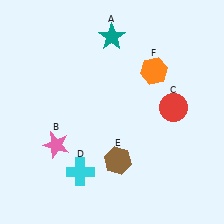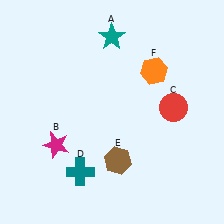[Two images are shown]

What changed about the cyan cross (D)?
In Image 1, D is cyan. In Image 2, it changed to teal.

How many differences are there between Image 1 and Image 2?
There are 2 differences between the two images.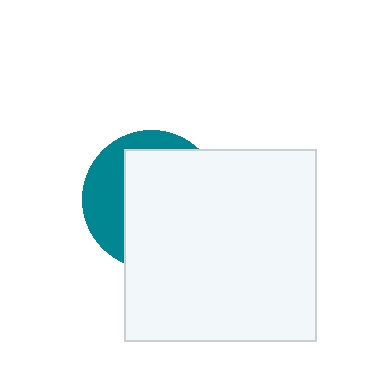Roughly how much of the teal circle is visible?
A small part of it is visible (roughly 33%).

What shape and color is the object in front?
The object in front is a white square.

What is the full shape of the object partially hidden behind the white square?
The partially hidden object is a teal circle.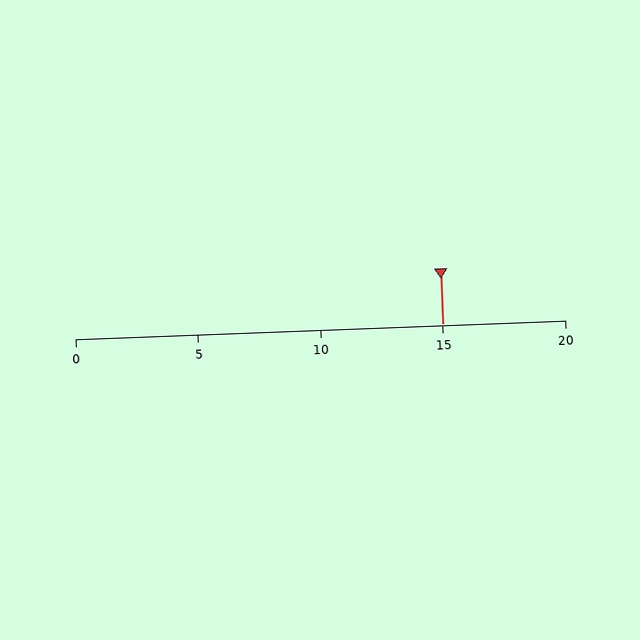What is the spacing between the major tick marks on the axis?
The major ticks are spaced 5 apart.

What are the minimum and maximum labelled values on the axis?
The axis runs from 0 to 20.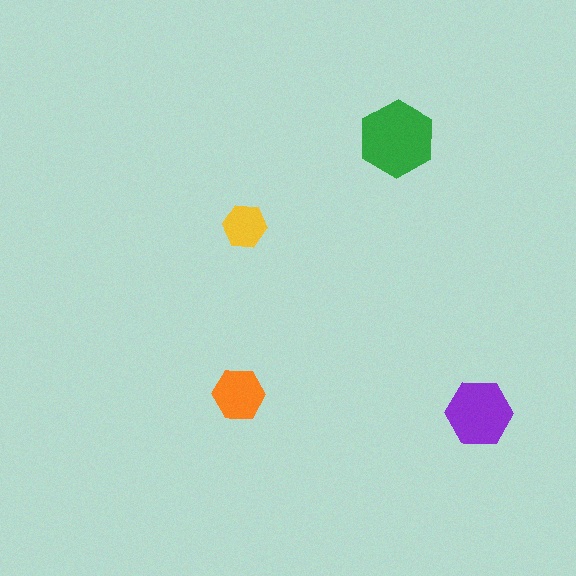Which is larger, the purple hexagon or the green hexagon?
The green one.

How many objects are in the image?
There are 4 objects in the image.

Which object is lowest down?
The purple hexagon is bottommost.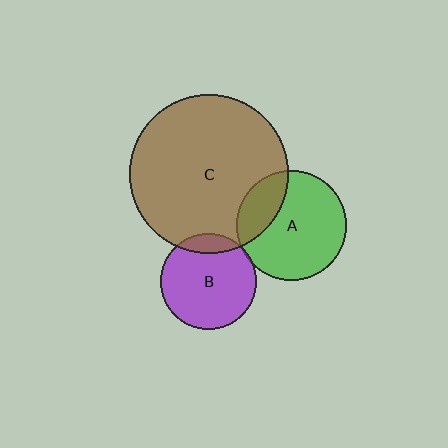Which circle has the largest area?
Circle C (brown).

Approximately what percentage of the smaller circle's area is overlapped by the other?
Approximately 25%.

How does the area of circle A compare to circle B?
Approximately 1.3 times.